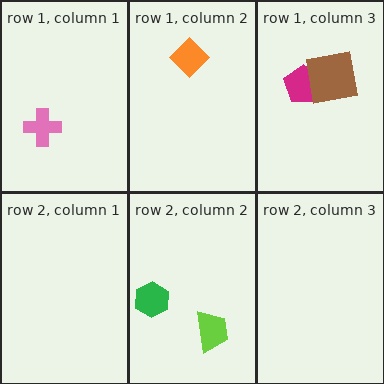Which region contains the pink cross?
The row 1, column 1 region.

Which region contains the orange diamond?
The row 1, column 2 region.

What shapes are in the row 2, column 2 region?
The green hexagon, the lime trapezoid.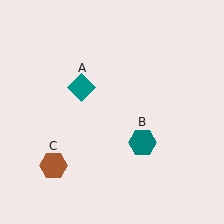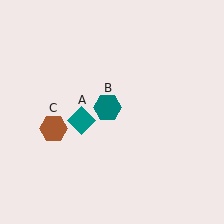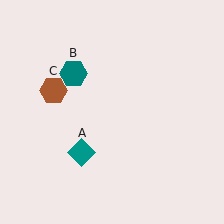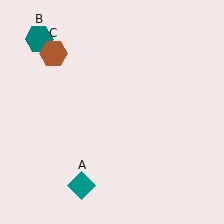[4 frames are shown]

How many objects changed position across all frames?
3 objects changed position: teal diamond (object A), teal hexagon (object B), brown hexagon (object C).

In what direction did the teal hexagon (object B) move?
The teal hexagon (object B) moved up and to the left.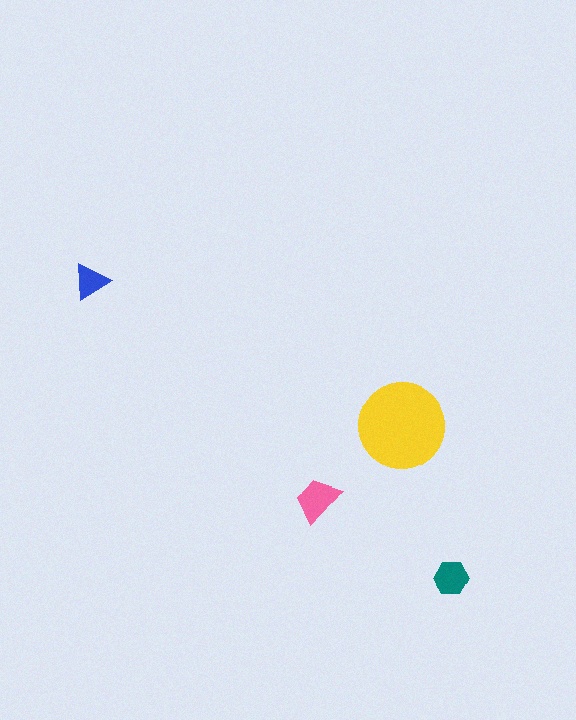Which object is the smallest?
The blue triangle.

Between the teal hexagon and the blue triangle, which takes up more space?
The teal hexagon.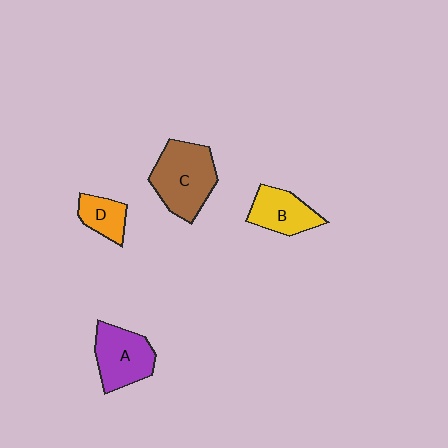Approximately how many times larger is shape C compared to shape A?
Approximately 1.3 times.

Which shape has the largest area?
Shape C (brown).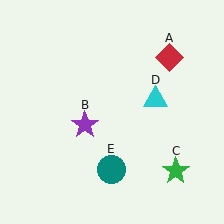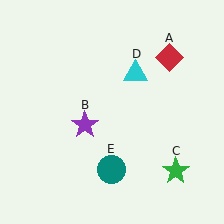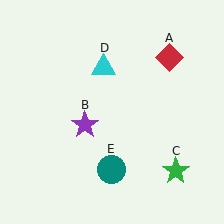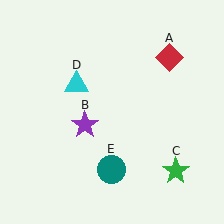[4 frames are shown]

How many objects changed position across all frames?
1 object changed position: cyan triangle (object D).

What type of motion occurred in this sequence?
The cyan triangle (object D) rotated counterclockwise around the center of the scene.